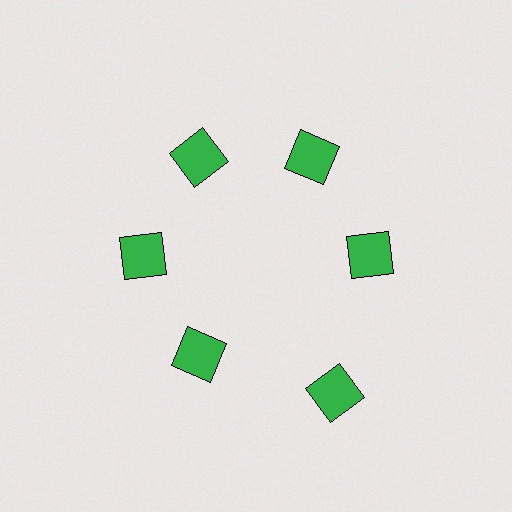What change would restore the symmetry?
The symmetry would be restored by moving it inward, back onto the ring so that all 6 squares sit at equal angles and equal distance from the center.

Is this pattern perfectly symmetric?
No. The 6 green squares are arranged in a ring, but one element near the 5 o'clock position is pushed outward from the center, breaking the 6-fold rotational symmetry.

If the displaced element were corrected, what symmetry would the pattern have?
It would have 6-fold rotational symmetry — the pattern would map onto itself every 60 degrees.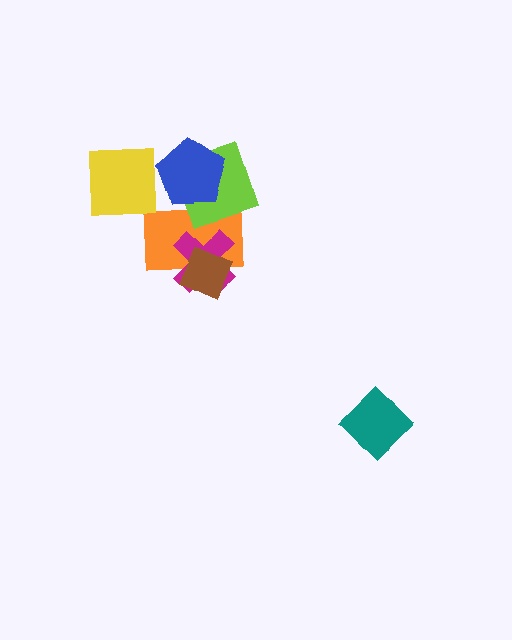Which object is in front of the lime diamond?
The blue pentagon is in front of the lime diamond.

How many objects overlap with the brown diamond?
2 objects overlap with the brown diamond.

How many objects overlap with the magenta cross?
2 objects overlap with the magenta cross.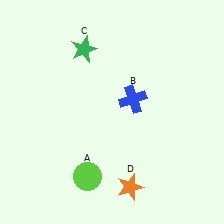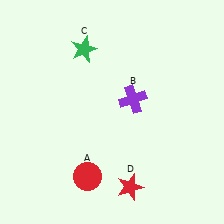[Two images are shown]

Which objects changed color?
A changed from lime to red. B changed from blue to purple. D changed from orange to red.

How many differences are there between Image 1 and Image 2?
There are 3 differences between the two images.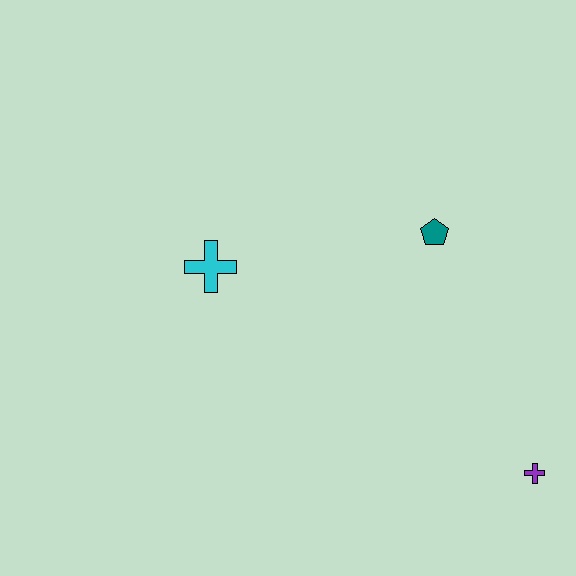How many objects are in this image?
There are 3 objects.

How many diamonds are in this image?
There are no diamonds.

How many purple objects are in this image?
There is 1 purple object.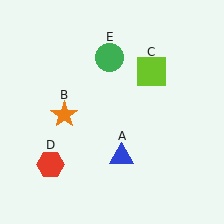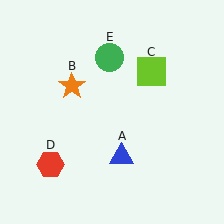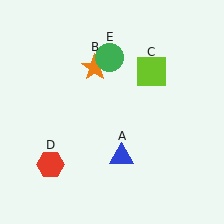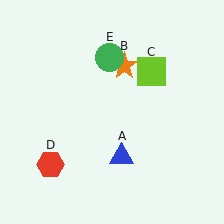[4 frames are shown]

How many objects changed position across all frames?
1 object changed position: orange star (object B).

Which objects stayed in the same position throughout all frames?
Blue triangle (object A) and lime square (object C) and red hexagon (object D) and green circle (object E) remained stationary.